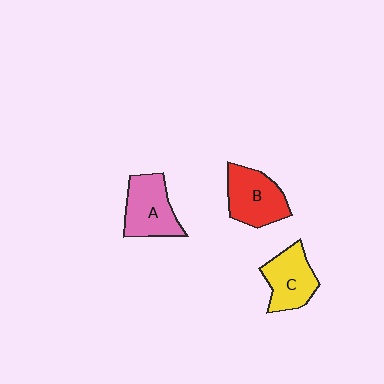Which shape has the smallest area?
Shape C (yellow).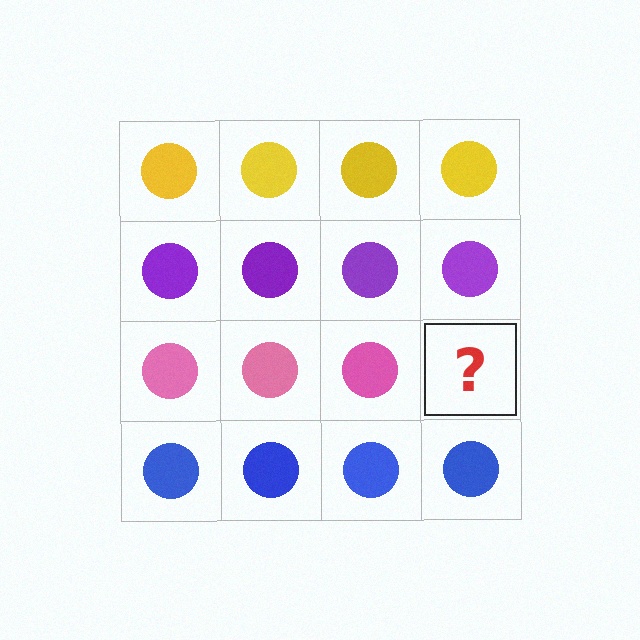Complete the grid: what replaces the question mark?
The question mark should be replaced with a pink circle.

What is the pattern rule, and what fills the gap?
The rule is that each row has a consistent color. The gap should be filled with a pink circle.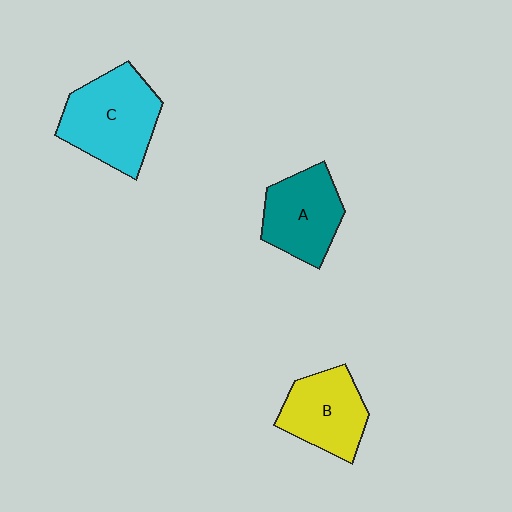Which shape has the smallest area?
Shape B (yellow).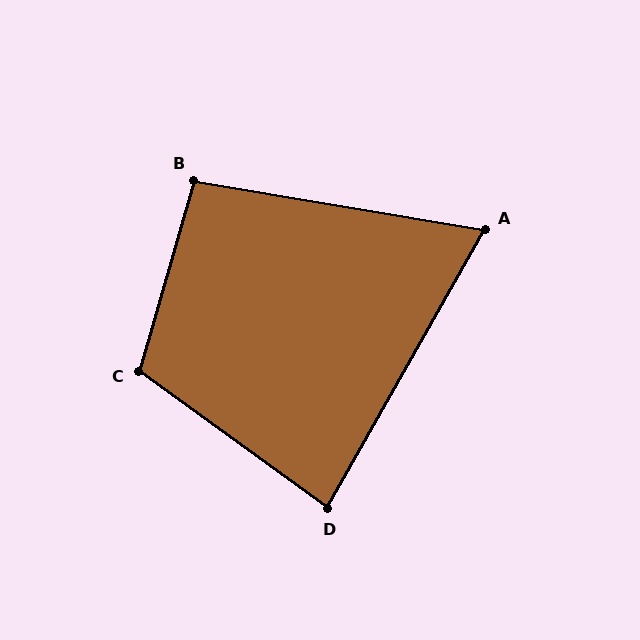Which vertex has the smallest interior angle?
A, at approximately 70 degrees.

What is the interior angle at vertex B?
Approximately 96 degrees (obtuse).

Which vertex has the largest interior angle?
C, at approximately 110 degrees.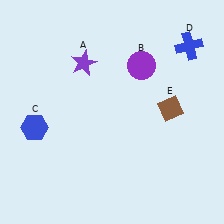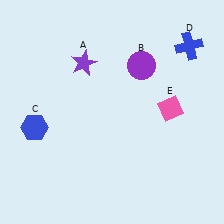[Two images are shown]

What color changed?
The diamond (E) changed from brown in Image 1 to pink in Image 2.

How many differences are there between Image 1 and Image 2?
There is 1 difference between the two images.